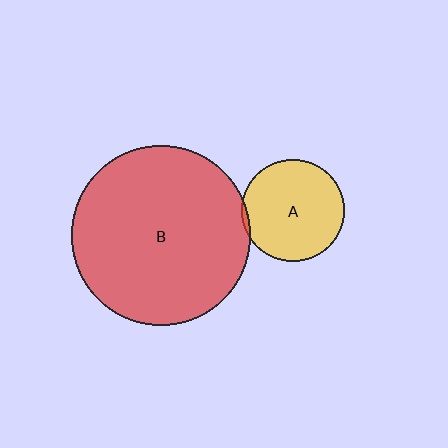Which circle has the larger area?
Circle B (red).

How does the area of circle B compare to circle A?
Approximately 3.1 times.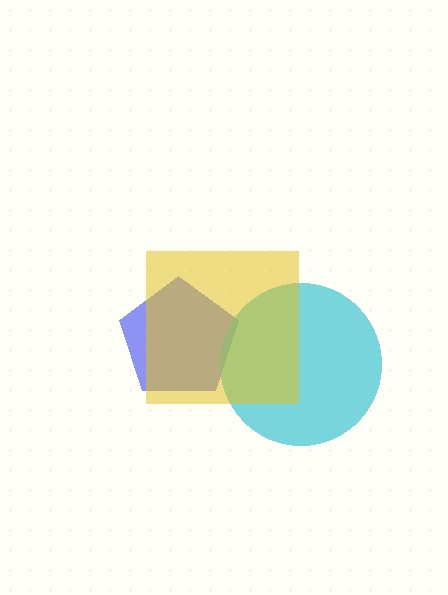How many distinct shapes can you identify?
There are 3 distinct shapes: a blue pentagon, a cyan circle, a yellow square.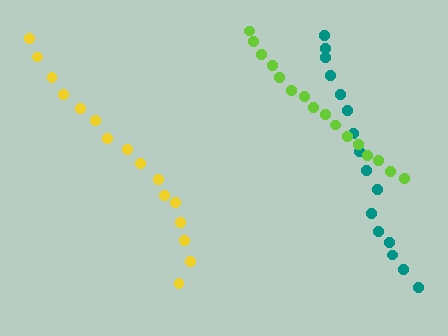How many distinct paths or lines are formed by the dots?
There are 3 distinct paths.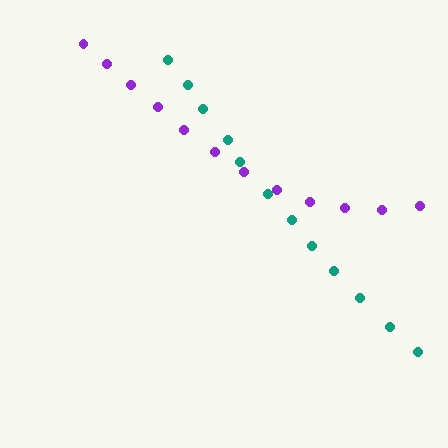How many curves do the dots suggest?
There are 2 distinct paths.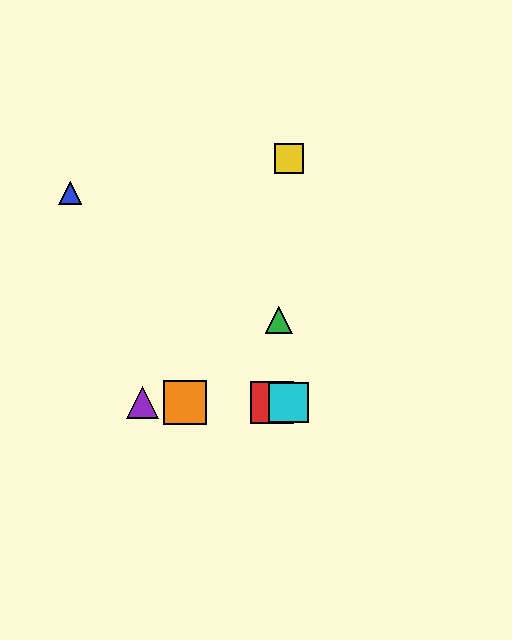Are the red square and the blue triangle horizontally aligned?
No, the red square is at y≈403 and the blue triangle is at y≈193.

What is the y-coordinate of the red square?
The red square is at y≈403.